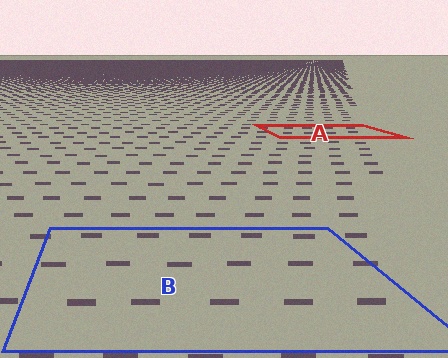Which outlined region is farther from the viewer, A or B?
Region A is farther from the viewer — the texture elements inside it appear smaller and more densely packed.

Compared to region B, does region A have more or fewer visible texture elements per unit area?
Region A has more texture elements per unit area — they are packed more densely because it is farther away.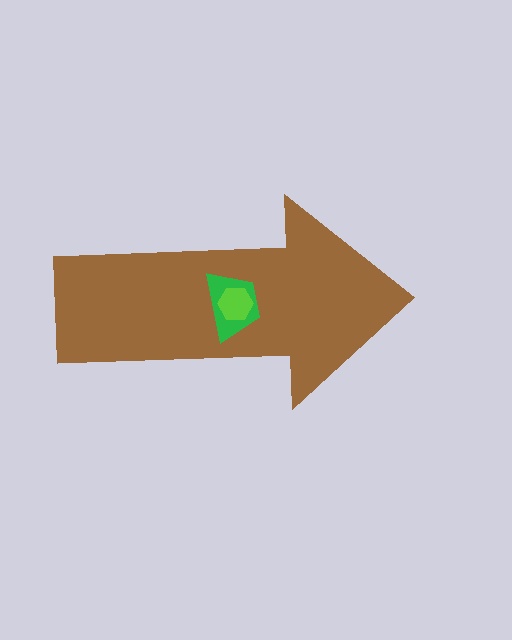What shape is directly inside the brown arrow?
The green trapezoid.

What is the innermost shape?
The lime hexagon.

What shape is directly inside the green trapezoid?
The lime hexagon.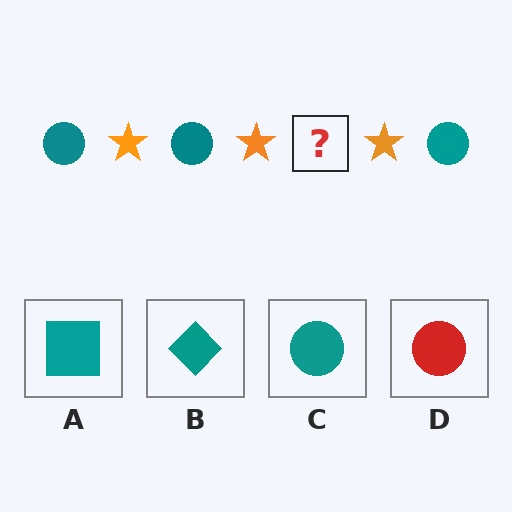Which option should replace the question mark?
Option C.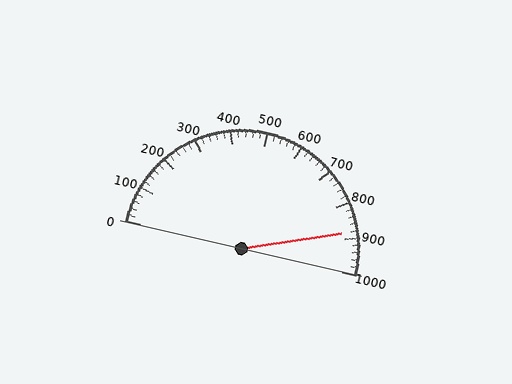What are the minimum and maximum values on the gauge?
The gauge ranges from 0 to 1000.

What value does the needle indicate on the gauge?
The needle indicates approximately 880.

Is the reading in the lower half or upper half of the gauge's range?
The reading is in the upper half of the range (0 to 1000).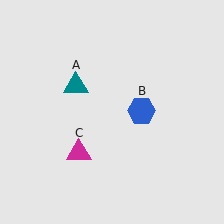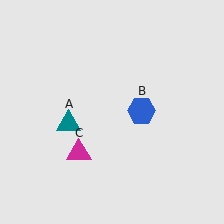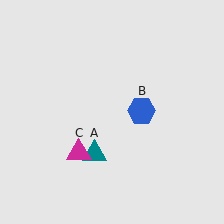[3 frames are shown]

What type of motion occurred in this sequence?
The teal triangle (object A) rotated counterclockwise around the center of the scene.